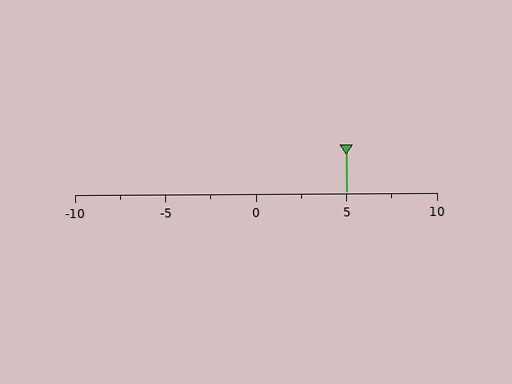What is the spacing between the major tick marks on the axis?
The major ticks are spaced 5 apart.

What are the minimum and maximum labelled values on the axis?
The axis runs from -10 to 10.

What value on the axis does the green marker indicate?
The marker indicates approximately 5.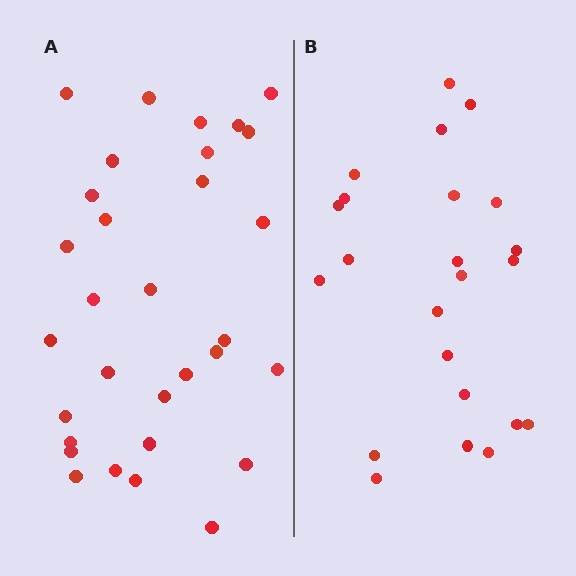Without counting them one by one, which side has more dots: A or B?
Region A (the left region) has more dots.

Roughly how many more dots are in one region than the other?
Region A has roughly 8 or so more dots than region B.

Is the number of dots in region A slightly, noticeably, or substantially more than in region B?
Region A has noticeably more, but not dramatically so. The ratio is roughly 1.3 to 1.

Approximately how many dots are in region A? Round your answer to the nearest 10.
About 30 dots. (The exact count is 31, which rounds to 30.)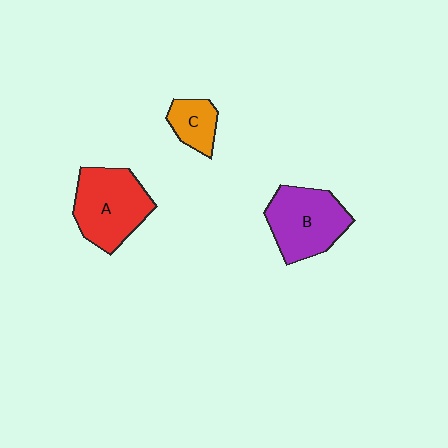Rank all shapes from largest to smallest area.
From largest to smallest: A (red), B (purple), C (orange).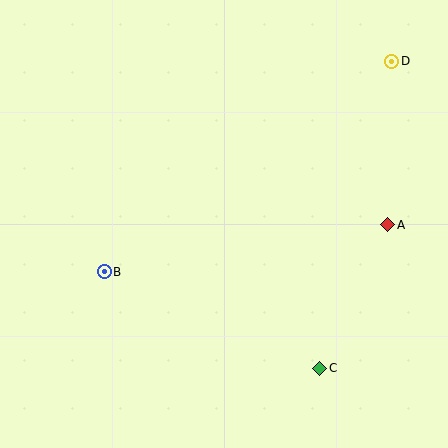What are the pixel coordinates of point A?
Point A is at (388, 225).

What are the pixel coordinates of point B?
Point B is at (104, 272).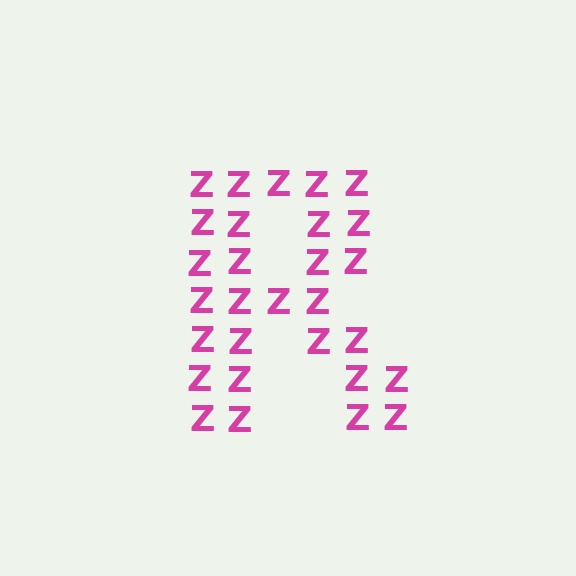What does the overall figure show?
The overall figure shows the letter R.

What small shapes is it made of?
It is made of small letter Z's.